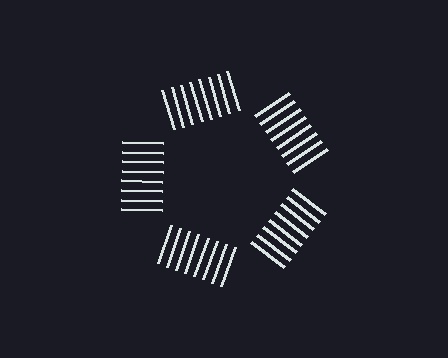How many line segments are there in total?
40 — 8 along each of the 5 edges.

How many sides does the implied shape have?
5 sides — the line-ends trace a pentagon.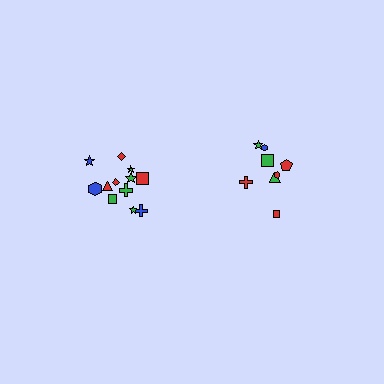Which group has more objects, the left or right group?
The left group.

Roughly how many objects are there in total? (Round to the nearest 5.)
Roughly 20 objects in total.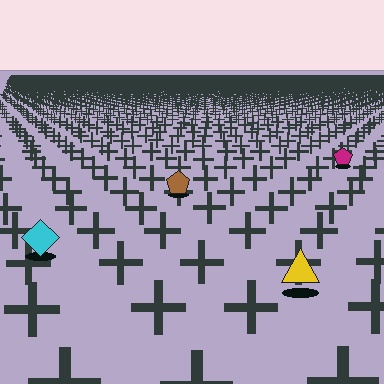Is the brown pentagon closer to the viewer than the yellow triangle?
No. The yellow triangle is closer — you can tell from the texture gradient: the ground texture is coarser near it.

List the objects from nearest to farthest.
From nearest to farthest: the yellow triangle, the cyan diamond, the brown pentagon, the magenta pentagon.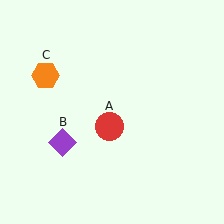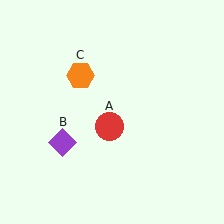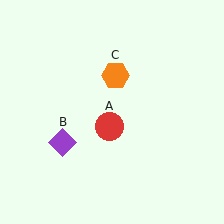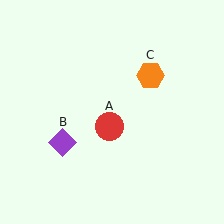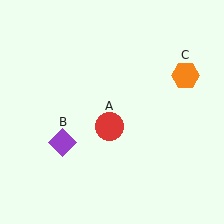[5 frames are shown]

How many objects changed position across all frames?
1 object changed position: orange hexagon (object C).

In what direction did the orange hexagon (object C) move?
The orange hexagon (object C) moved right.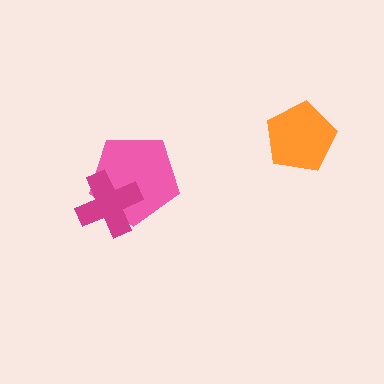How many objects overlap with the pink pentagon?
1 object overlaps with the pink pentagon.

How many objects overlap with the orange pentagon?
0 objects overlap with the orange pentagon.